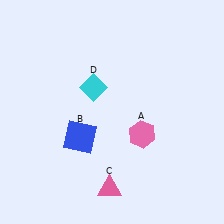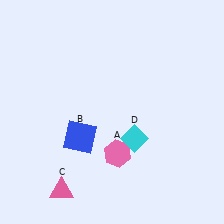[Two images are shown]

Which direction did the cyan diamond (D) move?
The cyan diamond (D) moved down.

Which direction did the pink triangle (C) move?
The pink triangle (C) moved left.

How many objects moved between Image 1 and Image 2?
3 objects moved between the two images.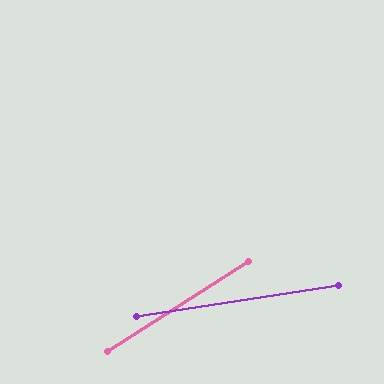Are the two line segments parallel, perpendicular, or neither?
Neither parallel nor perpendicular — they differ by about 24°.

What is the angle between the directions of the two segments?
Approximately 24 degrees.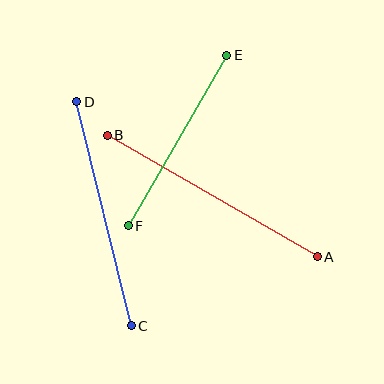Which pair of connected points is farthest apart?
Points A and B are farthest apart.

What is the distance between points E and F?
The distance is approximately 197 pixels.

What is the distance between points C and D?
The distance is approximately 230 pixels.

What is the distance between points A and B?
The distance is approximately 243 pixels.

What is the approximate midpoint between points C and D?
The midpoint is at approximately (104, 214) pixels.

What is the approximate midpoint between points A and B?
The midpoint is at approximately (212, 196) pixels.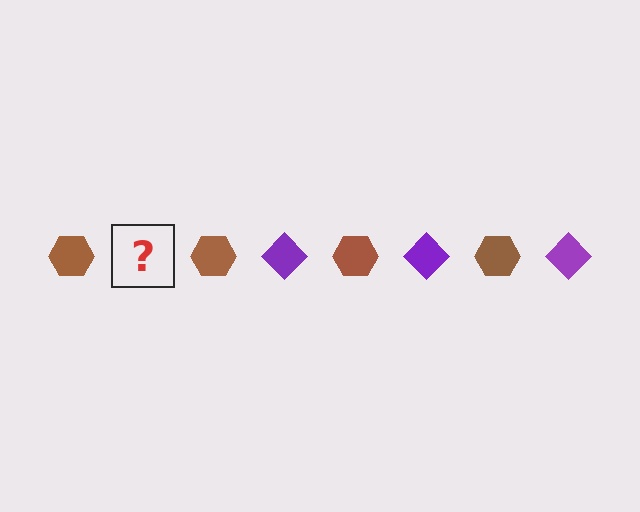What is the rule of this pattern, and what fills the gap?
The rule is that the pattern alternates between brown hexagon and purple diamond. The gap should be filled with a purple diamond.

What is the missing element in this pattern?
The missing element is a purple diamond.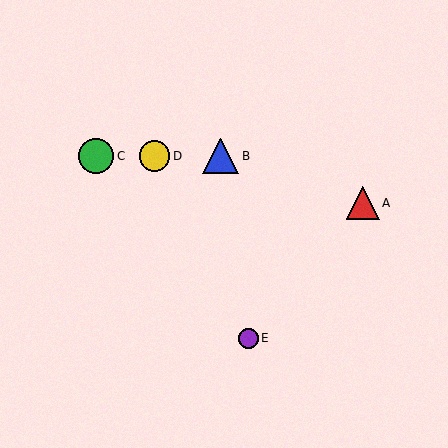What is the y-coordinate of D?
Object D is at y≈156.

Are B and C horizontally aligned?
Yes, both are at y≈156.